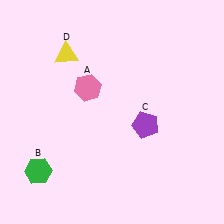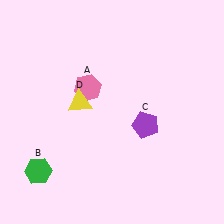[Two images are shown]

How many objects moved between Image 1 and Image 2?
1 object moved between the two images.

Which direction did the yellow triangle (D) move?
The yellow triangle (D) moved down.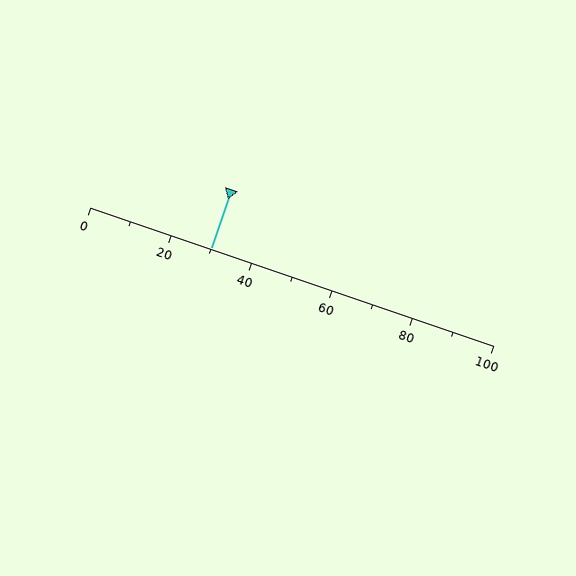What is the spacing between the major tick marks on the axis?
The major ticks are spaced 20 apart.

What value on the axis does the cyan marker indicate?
The marker indicates approximately 30.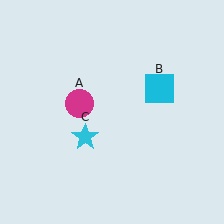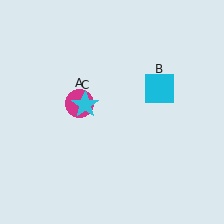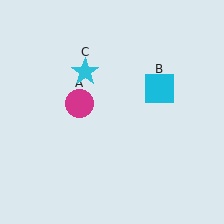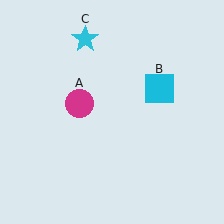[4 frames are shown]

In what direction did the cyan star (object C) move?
The cyan star (object C) moved up.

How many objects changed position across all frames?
1 object changed position: cyan star (object C).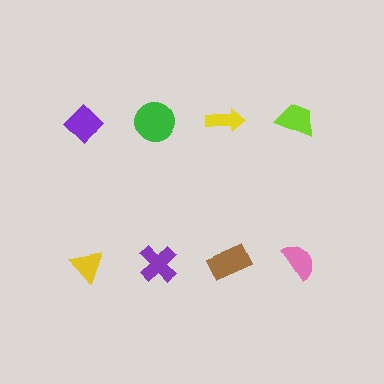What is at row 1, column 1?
A purple diamond.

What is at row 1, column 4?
A lime trapezoid.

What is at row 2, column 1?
A yellow triangle.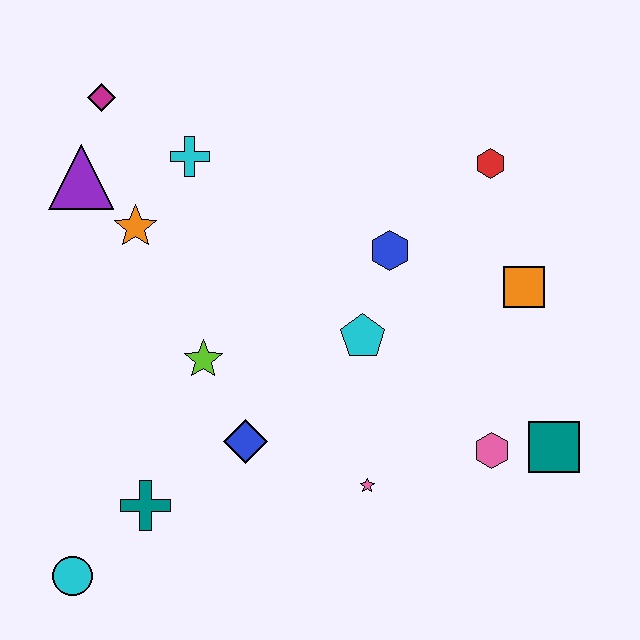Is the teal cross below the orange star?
Yes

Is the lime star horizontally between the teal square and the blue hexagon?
No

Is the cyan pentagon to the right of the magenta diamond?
Yes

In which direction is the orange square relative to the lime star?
The orange square is to the right of the lime star.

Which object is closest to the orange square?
The red hexagon is closest to the orange square.